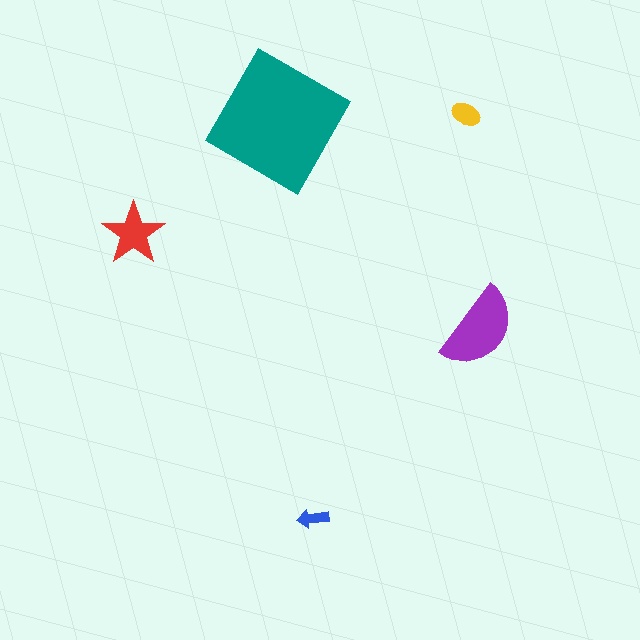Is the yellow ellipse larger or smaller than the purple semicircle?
Smaller.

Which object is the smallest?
The blue arrow.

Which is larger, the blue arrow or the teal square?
The teal square.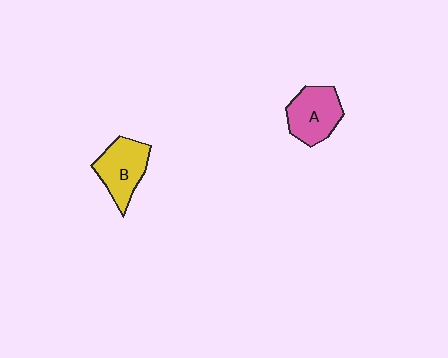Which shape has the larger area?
Shape B (yellow).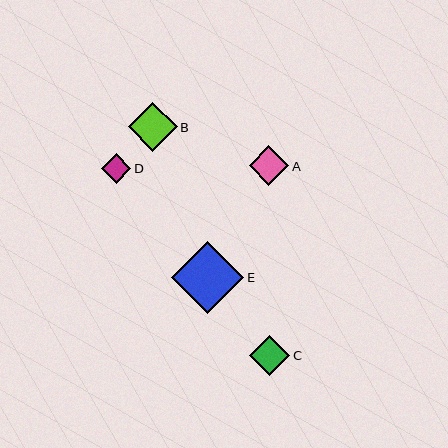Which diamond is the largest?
Diamond E is the largest with a size of approximately 72 pixels.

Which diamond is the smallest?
Diamond D is the smallest with a size of approximately 30 pixels.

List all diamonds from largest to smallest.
From largest to smallest: E, B, C, A, D.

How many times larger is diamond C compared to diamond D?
Diamond C is approximately 1.3 times the size of diamond D.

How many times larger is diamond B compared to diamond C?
Diamond B is approximately 1.2 times the size of diamond C.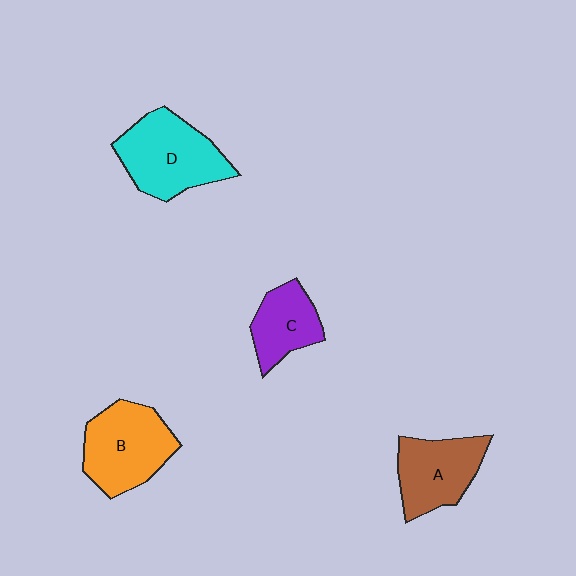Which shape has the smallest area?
Shape C (purple).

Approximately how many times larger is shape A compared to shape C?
Approximately 1.3 times.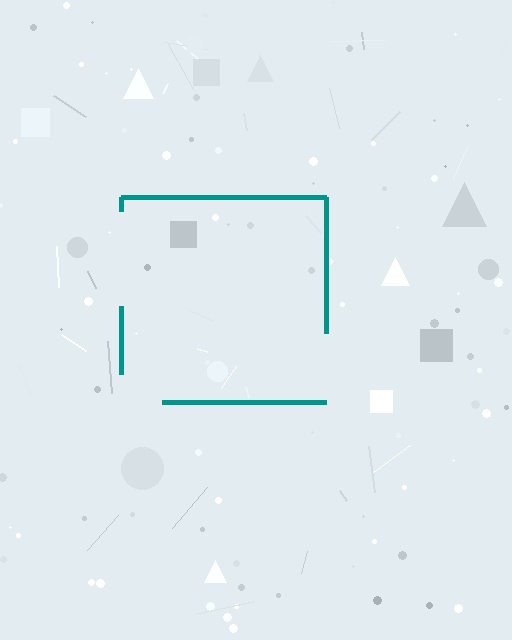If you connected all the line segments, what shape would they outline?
They would outline a square.